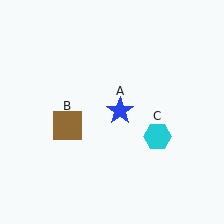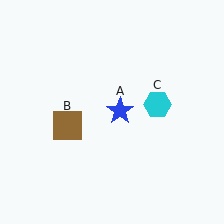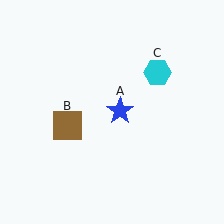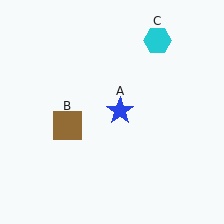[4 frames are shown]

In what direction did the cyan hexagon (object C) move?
The cyan hexagon (object C) moved up.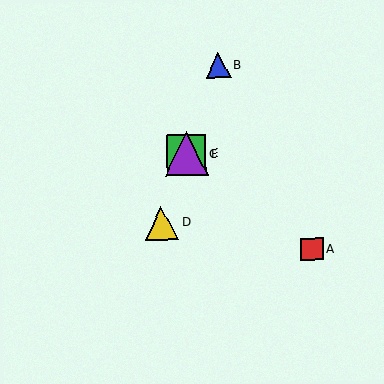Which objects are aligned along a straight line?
Objects B, C, D, E are aligned along a straight line.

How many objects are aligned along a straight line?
4 objects (B, C, D, E) are aligned along a straight line.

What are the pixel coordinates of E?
Object E is at (187, 154).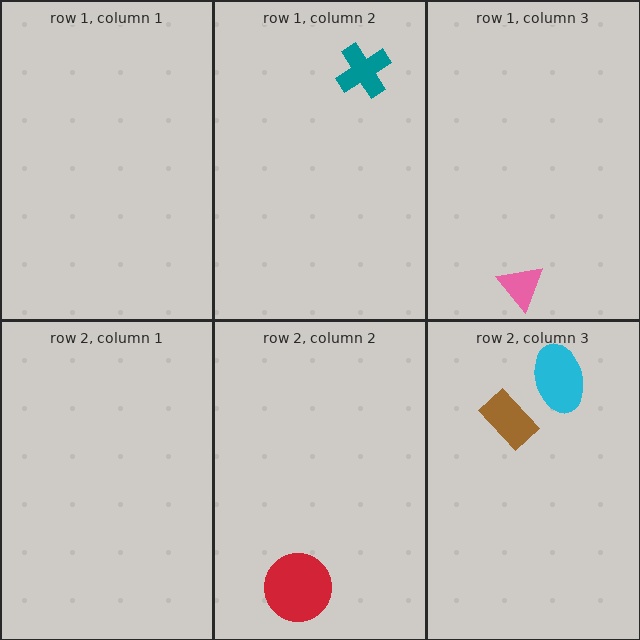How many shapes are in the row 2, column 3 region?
2.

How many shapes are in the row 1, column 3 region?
1.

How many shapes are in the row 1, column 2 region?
1.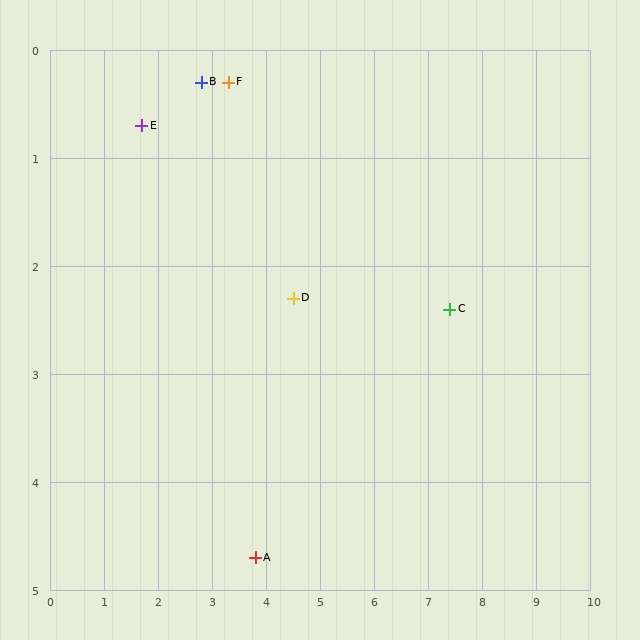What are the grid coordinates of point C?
Point C is at approximately (7.4, 2.4).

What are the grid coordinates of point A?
Point A is at approximately (3.8, 4.7).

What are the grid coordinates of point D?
Point D is at approximately (4.5, 2.3).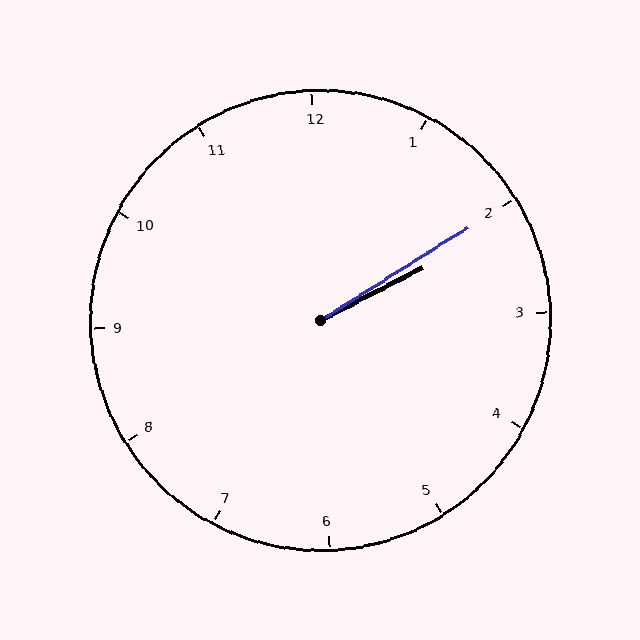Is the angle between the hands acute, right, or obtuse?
It is acute.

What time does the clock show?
2:10.